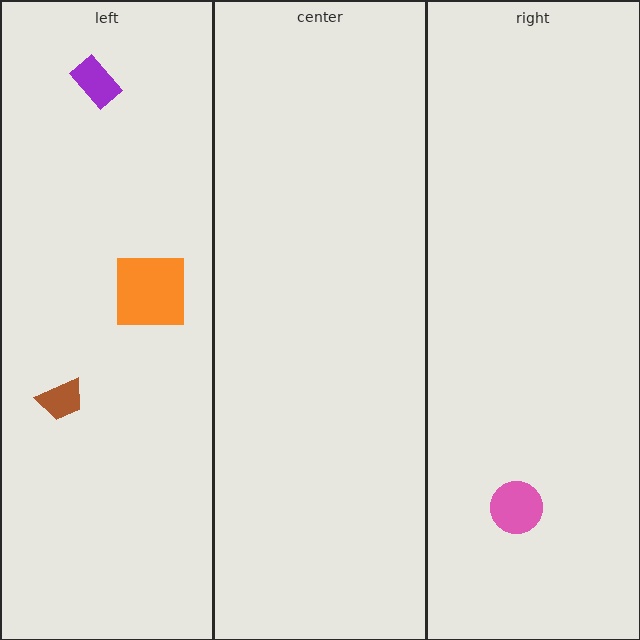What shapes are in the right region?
The pink circle.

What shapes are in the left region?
The purple rectangle, the orange square, the brown trapezoid.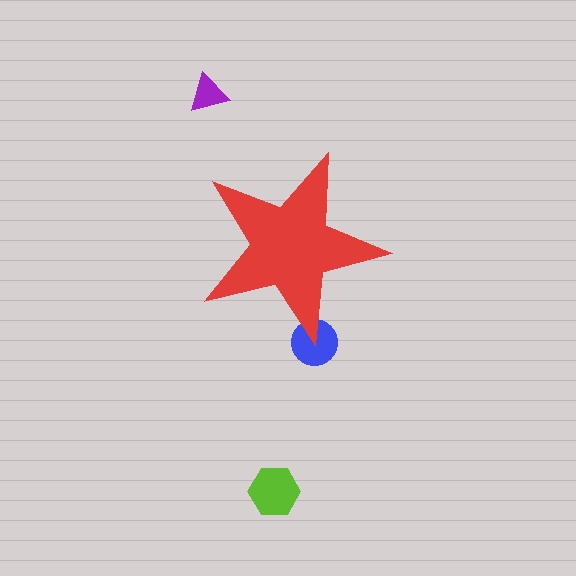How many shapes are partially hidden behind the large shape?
1 shape is partially hidden.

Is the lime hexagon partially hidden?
No, the lime hexagon is fully visible.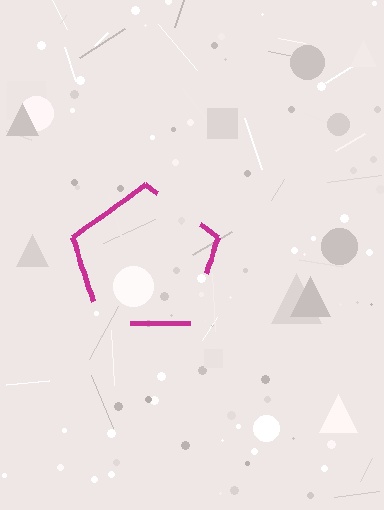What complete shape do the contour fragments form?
The contour fragments form a pentagon.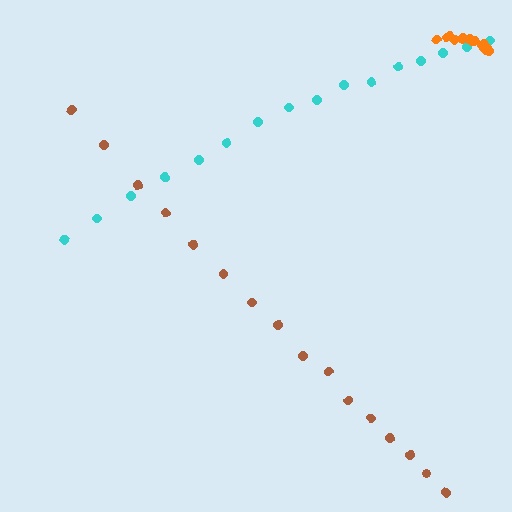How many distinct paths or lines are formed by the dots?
There are 3 distinct paths.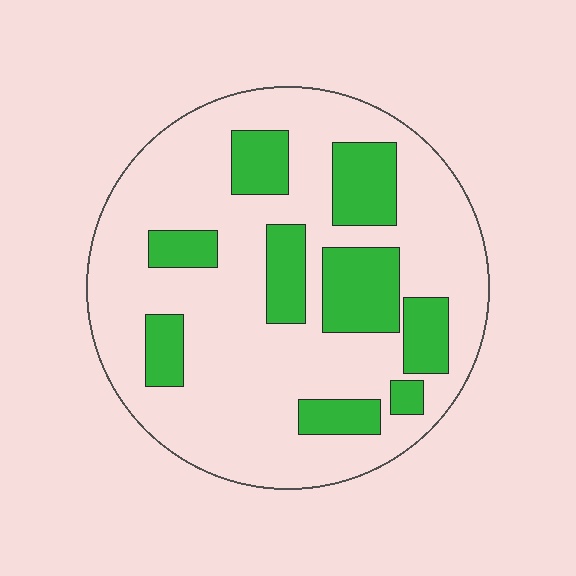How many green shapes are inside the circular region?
9.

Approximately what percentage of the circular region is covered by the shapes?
Approximately 25%.